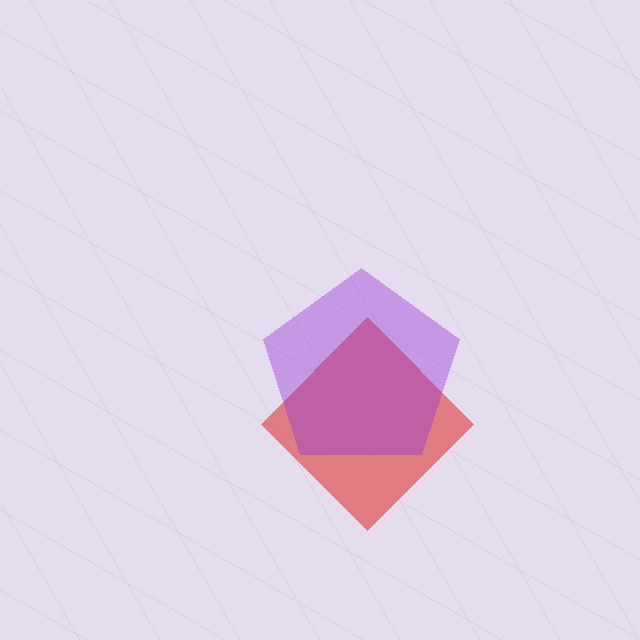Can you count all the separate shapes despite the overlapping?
Yes, there are 2 separate shapes.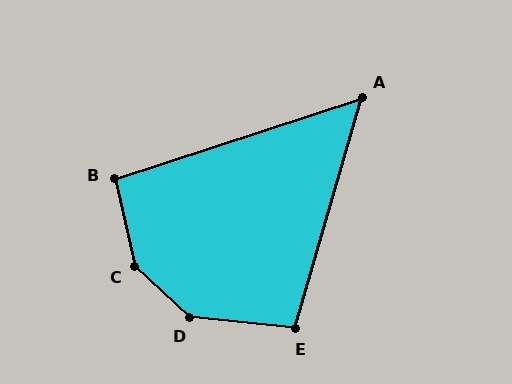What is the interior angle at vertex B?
Approximately 95 degrees (approximately right).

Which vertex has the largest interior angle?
C, at approximately 146 degrees.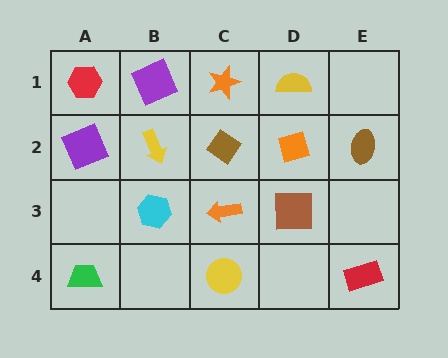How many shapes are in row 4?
3 shapes.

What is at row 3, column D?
A brown square.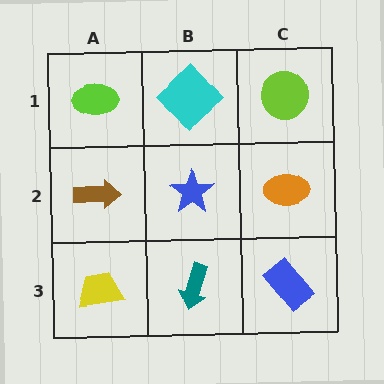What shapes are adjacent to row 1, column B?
A blue star (row 2, column B), a lime ellipse (row 1, column A), a lime circle (row 1, column C).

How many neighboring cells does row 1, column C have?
2.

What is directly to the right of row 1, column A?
A cyan diamond.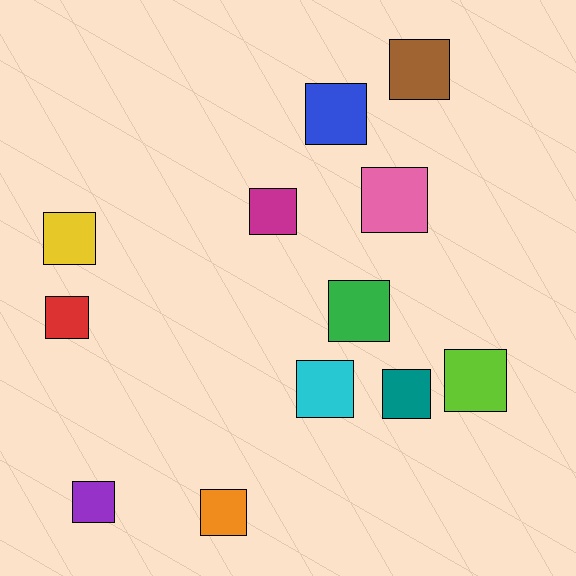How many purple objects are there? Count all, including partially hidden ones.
There is 1 purple object.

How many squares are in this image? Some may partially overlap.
There are 12 squares.